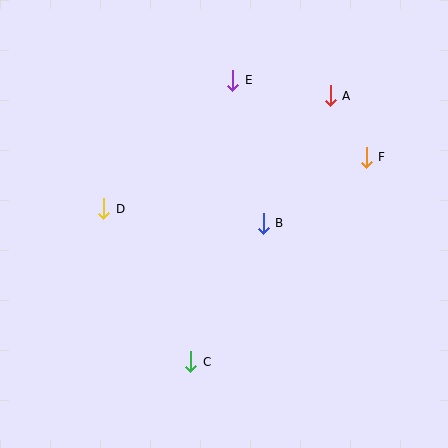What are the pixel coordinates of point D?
Point D is at (104, 209).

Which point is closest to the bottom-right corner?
Point C is closest to the bottom-right corner.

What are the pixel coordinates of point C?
Point C is at (191, 362).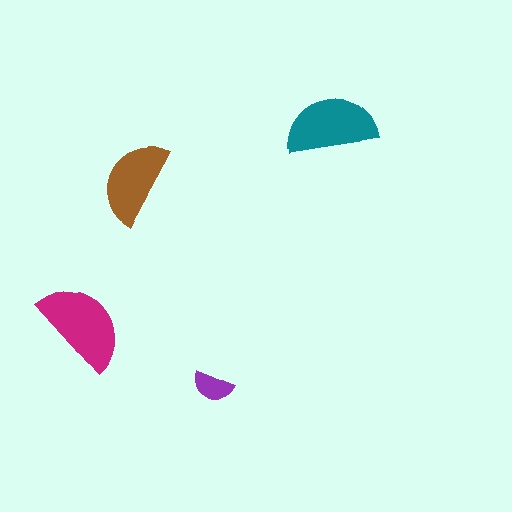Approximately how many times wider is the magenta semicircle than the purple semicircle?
About 2.5 times wider.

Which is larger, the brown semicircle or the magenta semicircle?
The magenta one.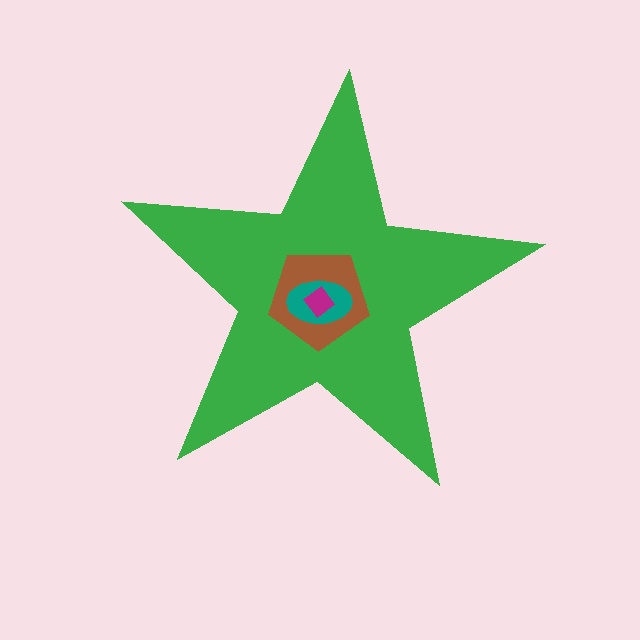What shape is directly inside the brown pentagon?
The teal ellipse.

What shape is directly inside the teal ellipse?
The magenta diamond.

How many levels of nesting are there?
4.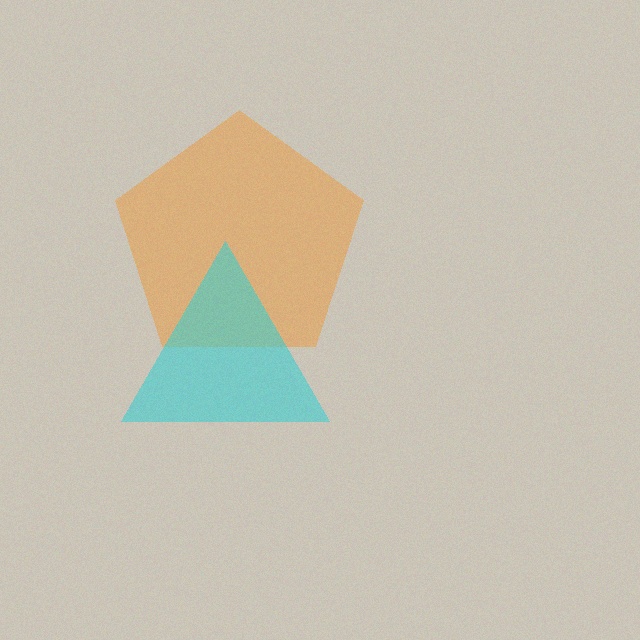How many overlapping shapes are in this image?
There are 2 overlapping shapes in the image.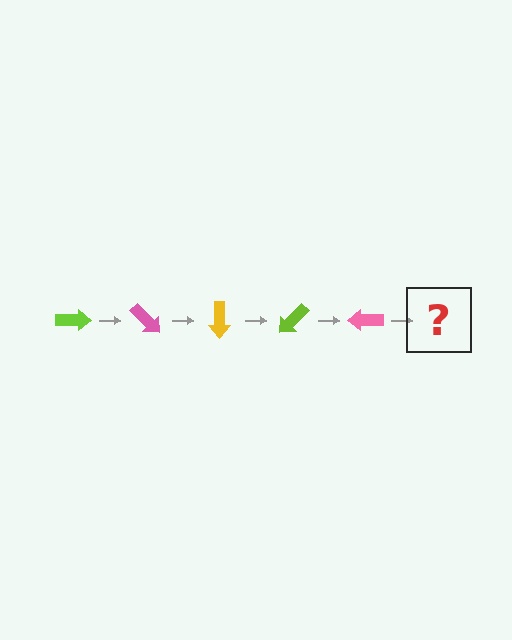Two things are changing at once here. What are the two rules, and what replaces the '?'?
The two rules are that it rotates 45 degrees each step and the color cycles through lime, pink, and yellow. The '?' should be a yellow arrow, rotated 225 degrees from the start.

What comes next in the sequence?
The next element should be a yellow arrow, rotated 225 degrees from the start.